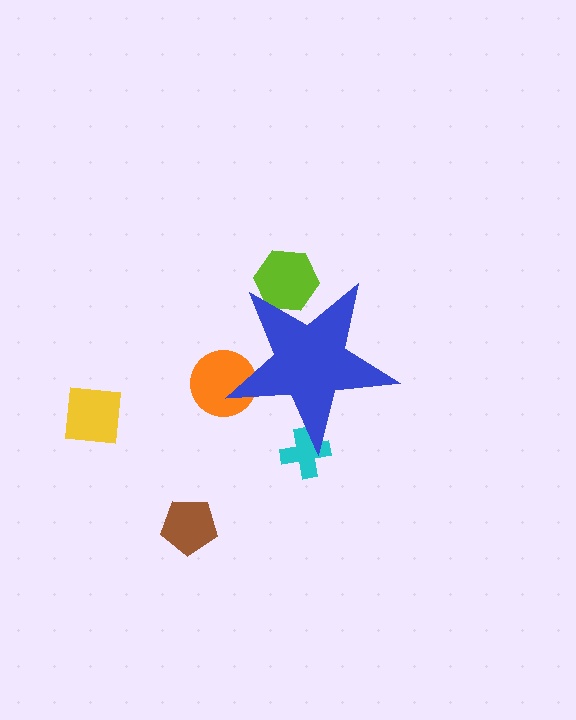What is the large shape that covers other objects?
A blue star.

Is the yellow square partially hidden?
No, the yellow square is fully visible.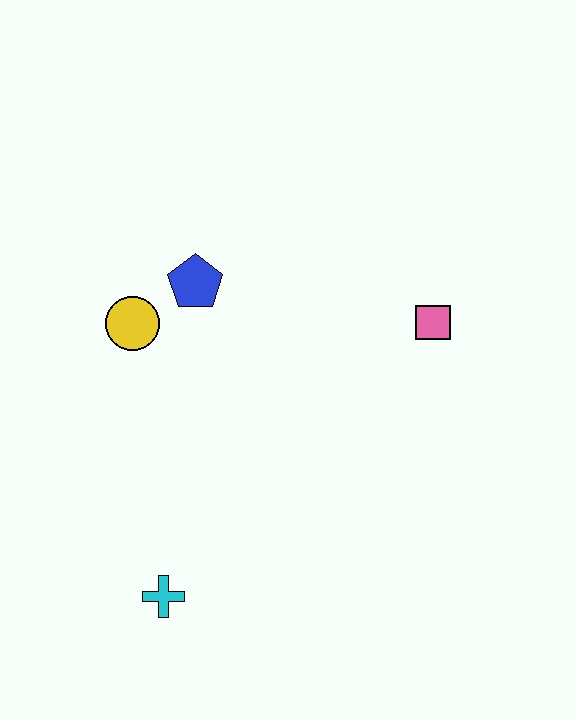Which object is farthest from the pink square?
The cyan cross is farthest from the pink square.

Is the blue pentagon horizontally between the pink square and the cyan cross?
Yes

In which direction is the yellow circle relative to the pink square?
The yellow circle is to the left of the pink square.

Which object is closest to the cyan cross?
The yellow circle is closest to the cyan cross.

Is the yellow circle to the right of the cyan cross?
No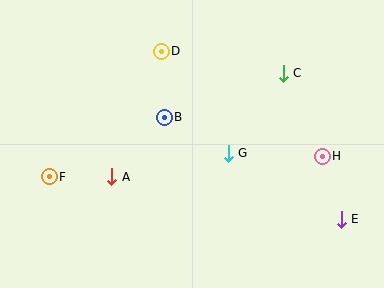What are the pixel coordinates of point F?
Point F is at (49, 177).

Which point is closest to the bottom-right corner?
Point E is closest to the bottom-right corner.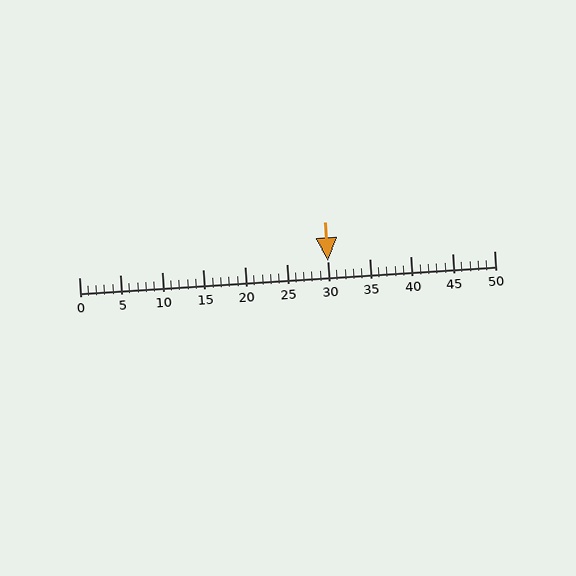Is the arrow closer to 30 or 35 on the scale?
The arrow is closer to 30.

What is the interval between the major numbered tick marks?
The major tick marks are spaced 5 units apart.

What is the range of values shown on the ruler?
The ruler shows values from 0 to 50.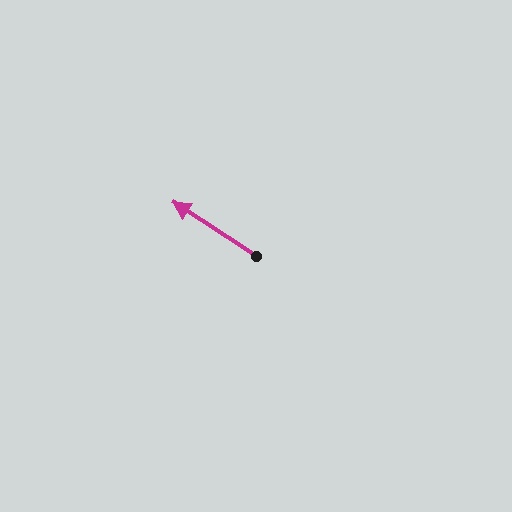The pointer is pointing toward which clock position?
Roughly 10 o'clock.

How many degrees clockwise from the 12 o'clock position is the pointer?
Approximately 303 degrees.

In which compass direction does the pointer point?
Northwest.